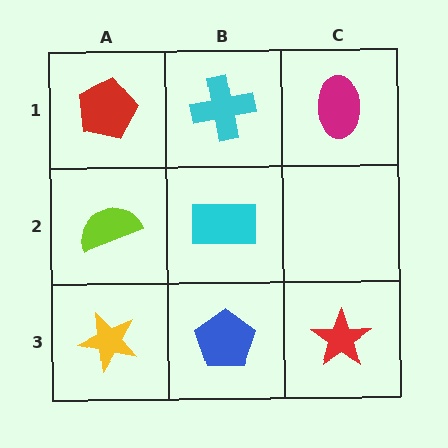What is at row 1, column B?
A cyan cross.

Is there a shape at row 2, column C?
No, that cell is empty.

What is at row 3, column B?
A blue pentagon.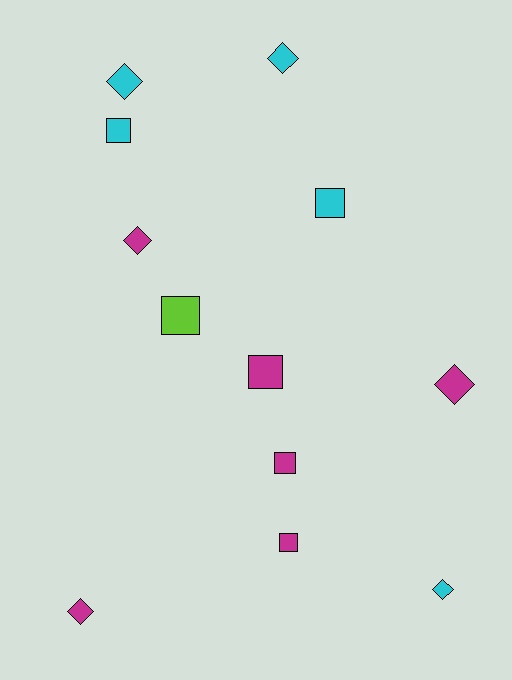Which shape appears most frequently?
Square, with 6 objects.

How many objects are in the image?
There are 12 objects.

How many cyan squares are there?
There are 2 cyan squares.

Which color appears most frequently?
Magenta, with 6 objects.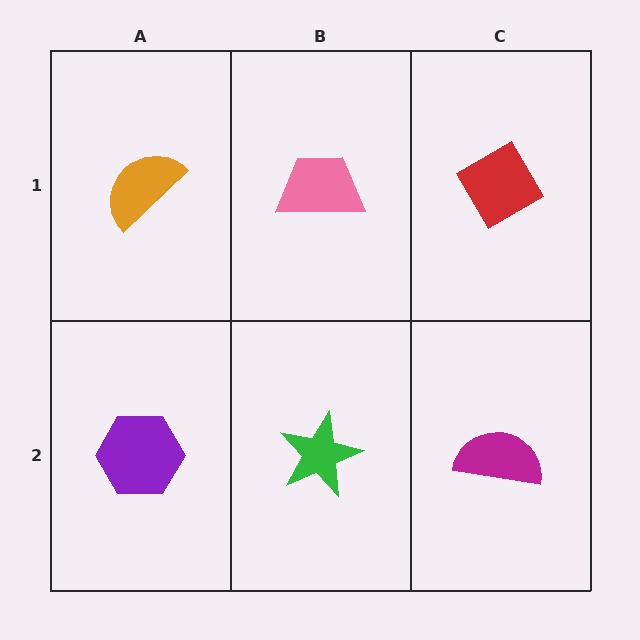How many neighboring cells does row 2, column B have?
3.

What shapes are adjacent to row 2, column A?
An orange semicircle (row 1, column A), a green star (row 2, column B).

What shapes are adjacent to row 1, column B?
A green star (row 2, column B), an orange semicircle (row 1, column A), a red diamond (row 1, column C).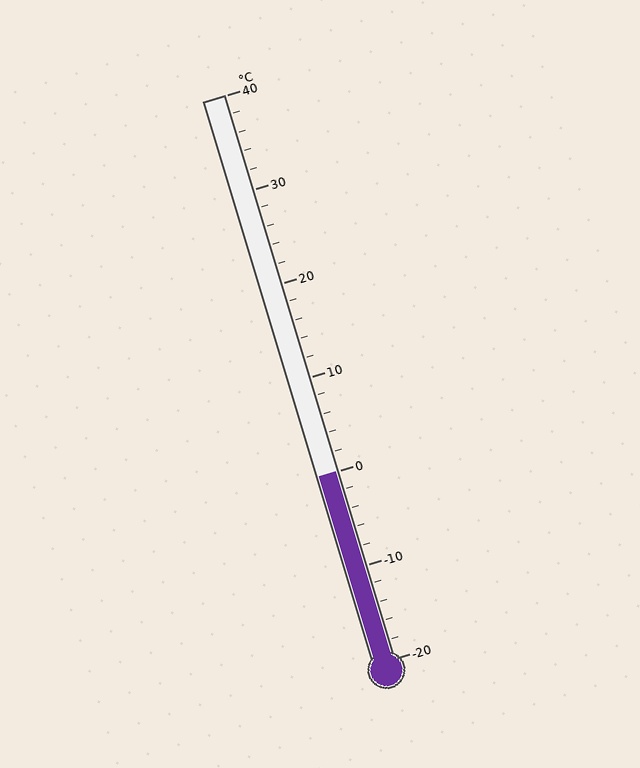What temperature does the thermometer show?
The thermometer shows approximately 0°C.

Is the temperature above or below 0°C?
The temperature is at 0°C.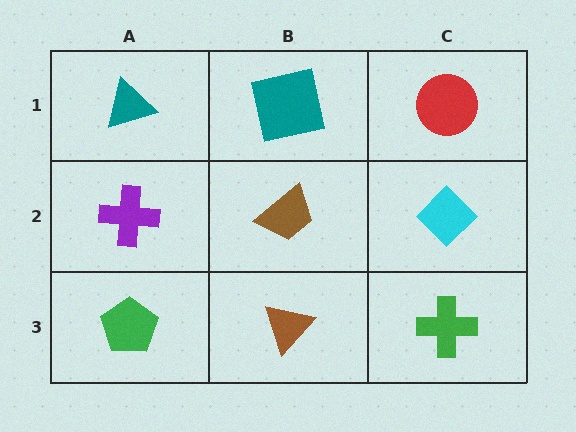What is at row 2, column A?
A purple cross.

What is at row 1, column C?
A red circle.